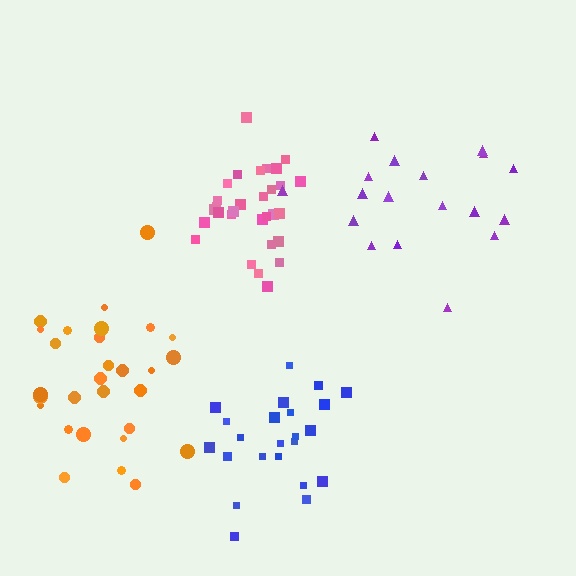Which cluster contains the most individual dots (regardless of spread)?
Pink (30).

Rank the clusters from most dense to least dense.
pink, blue, orange, purple.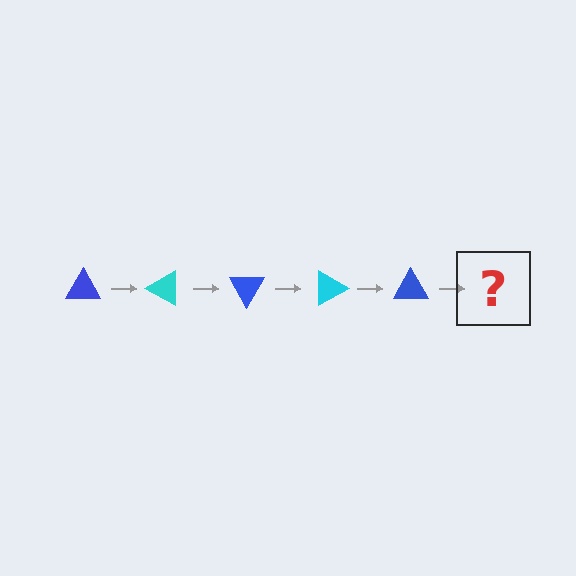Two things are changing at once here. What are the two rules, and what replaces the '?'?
The two rules are that it rotates 30 degrees each step and the color cycles through blue and cyan. The '?' should be a cyan triangle, rotated 150 degrees from the start.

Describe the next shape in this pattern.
It should be a cyan triangle, rotated 150 degrees from the start.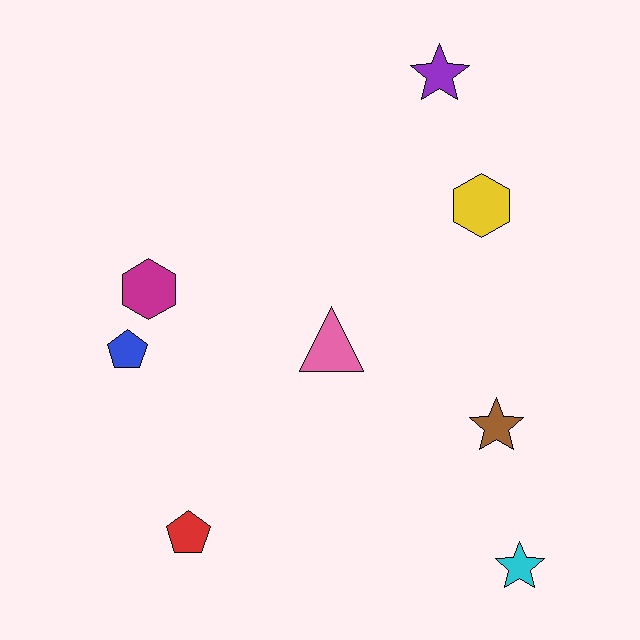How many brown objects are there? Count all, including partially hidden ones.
There is 1 brown object.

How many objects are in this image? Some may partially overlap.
There are 8 objects.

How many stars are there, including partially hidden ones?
There are 3 stars.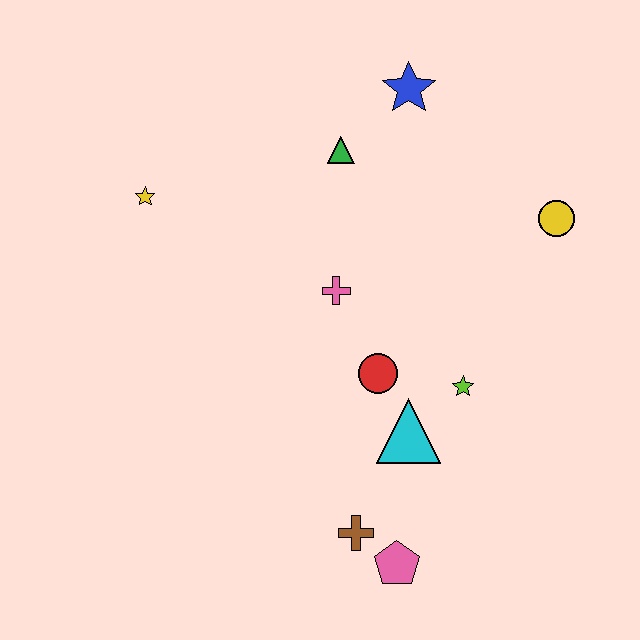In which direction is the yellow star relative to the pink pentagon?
The yellow star is above the pink pentagon.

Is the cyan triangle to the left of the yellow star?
No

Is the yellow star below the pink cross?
No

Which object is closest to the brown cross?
The pink pentagon is closest to the brown cross.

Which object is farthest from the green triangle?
The pink pentagon is farthest from the green triangle.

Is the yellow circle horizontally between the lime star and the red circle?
No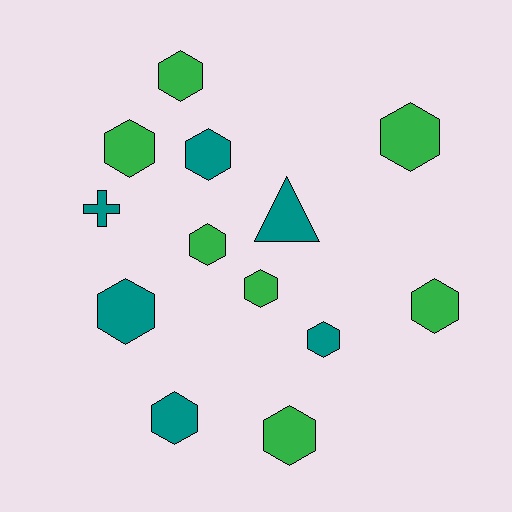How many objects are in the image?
There are 13 objects.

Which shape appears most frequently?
Hexagon, with 11 objects.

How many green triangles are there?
There are no green triangles.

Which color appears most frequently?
Green, with 7 objects.